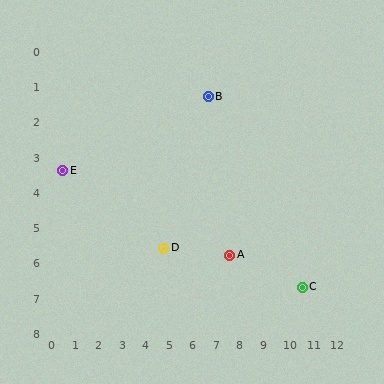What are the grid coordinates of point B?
Point B is at approximately (6.7, 1.3).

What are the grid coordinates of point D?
Point D is at approximately (4.8, 5.6).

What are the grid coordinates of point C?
Point C is at approximately (10.7, 6.7).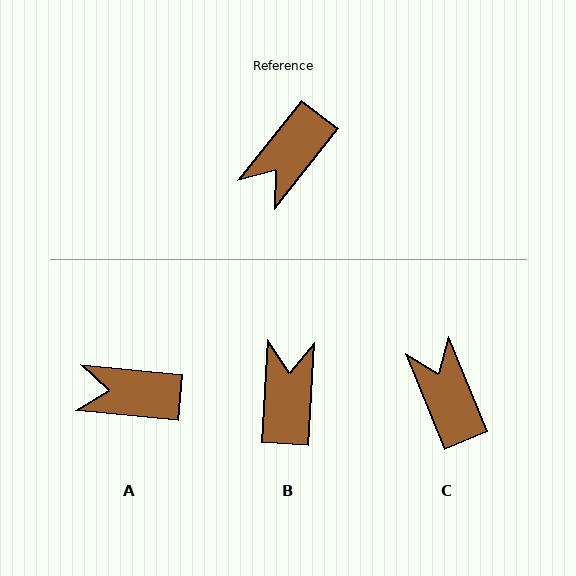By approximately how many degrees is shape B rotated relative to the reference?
Approximately 145 degrees clockwise.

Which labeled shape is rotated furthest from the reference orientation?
B, about 145 degrees away.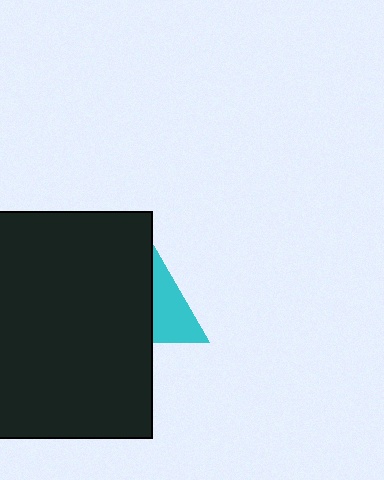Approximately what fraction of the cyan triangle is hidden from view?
Roughly 62% of the cyan triangle is hidden behind the black rectangle.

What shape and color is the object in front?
The object in front is a black rectangle.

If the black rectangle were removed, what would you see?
You would see the complete cyan triangle.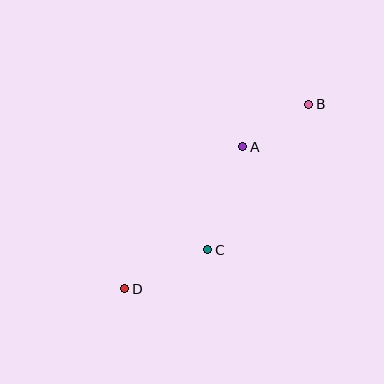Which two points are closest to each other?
Points A and B are closest to each other.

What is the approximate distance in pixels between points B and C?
The distance between B and C is approximately 177 pixels.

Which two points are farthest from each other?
Points B and D are farthest from each other.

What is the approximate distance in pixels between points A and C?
The distance between A and C is approximately 109 pixels.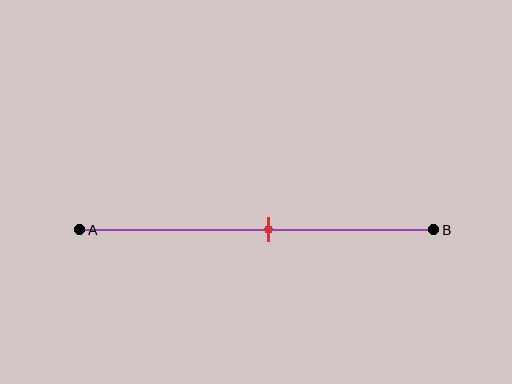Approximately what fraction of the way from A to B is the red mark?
The red mark is approximately 55% of the way from A to B.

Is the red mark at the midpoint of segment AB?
No, the mark is at about 55% from A, not at the 50% midpoint.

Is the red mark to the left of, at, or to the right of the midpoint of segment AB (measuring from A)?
The red mark is to the right of the midpoint of segment AB.